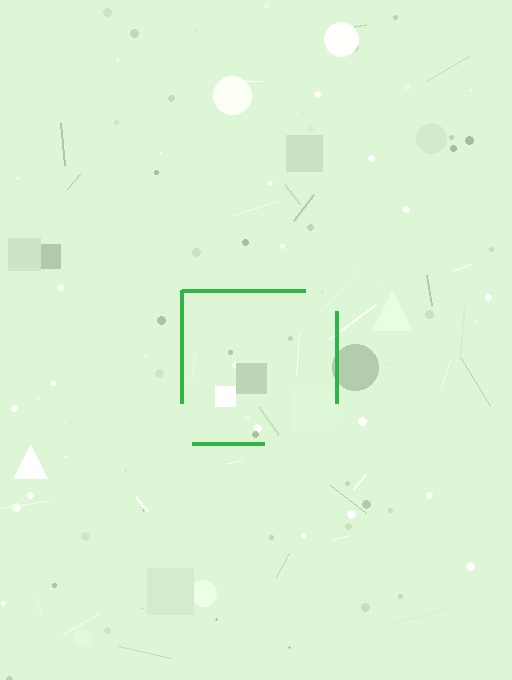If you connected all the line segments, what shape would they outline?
They would outline a square.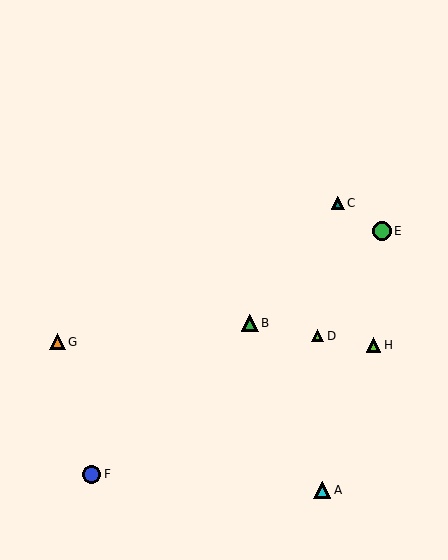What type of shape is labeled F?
Shape F is a blue circle.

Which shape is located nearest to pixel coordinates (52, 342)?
The orange triangle (labeled G) at (57, 342) is nearest to that location.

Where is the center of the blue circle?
The center of the blue circle is at (92, 474).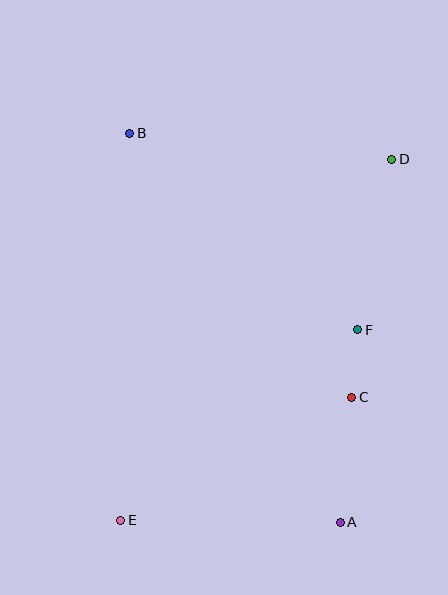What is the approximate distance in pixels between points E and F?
The distance between E and F is approximately 304 pixels.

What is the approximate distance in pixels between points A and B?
The distance between A and B is approximately 442 pixels.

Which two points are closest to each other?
Points C and F are closest to each other.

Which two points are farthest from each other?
Points D and E are farthest from each other.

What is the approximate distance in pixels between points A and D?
The distance between A and D is approximately 367 pixels.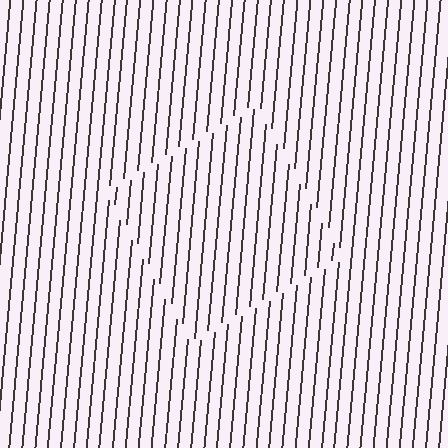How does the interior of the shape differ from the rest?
The interior of the shape contains the same grating, shifted by half a period — the contour is defined by the phase discontinuity where line-ends from the inner and outer gratings abut.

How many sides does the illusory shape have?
4 sides — the line-ends trace a square.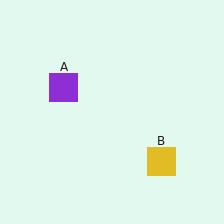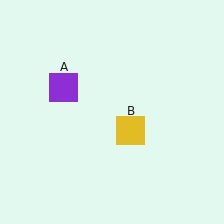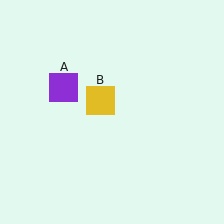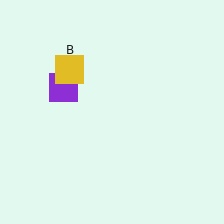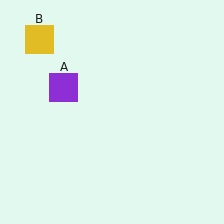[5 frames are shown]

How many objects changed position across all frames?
1 object changed position: yellow square (object B).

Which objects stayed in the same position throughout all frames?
Purple square (object A) remained stationary.